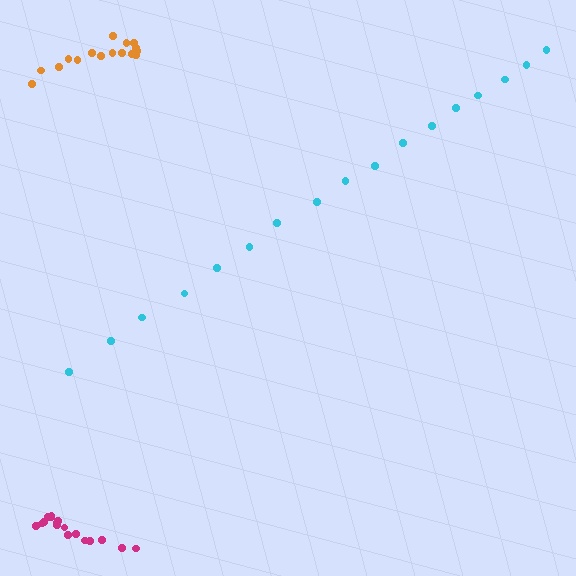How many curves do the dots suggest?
There are 3 distinct paths.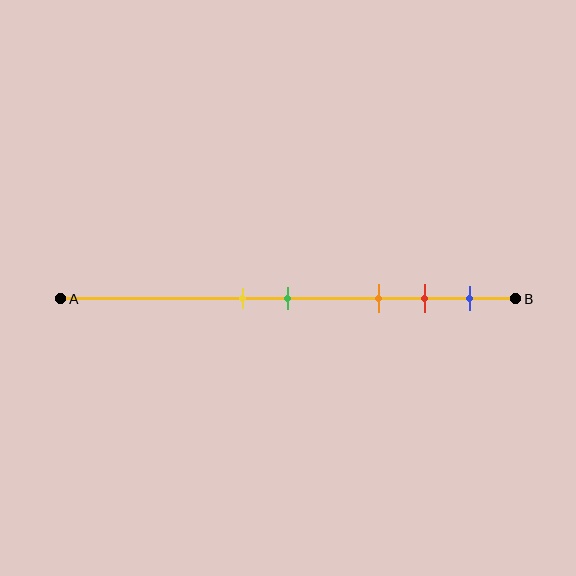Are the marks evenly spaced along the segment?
No, the marks are not evenly spaced.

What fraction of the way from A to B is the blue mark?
The blue mark is approximately 90% (0.9) of the way from A to B.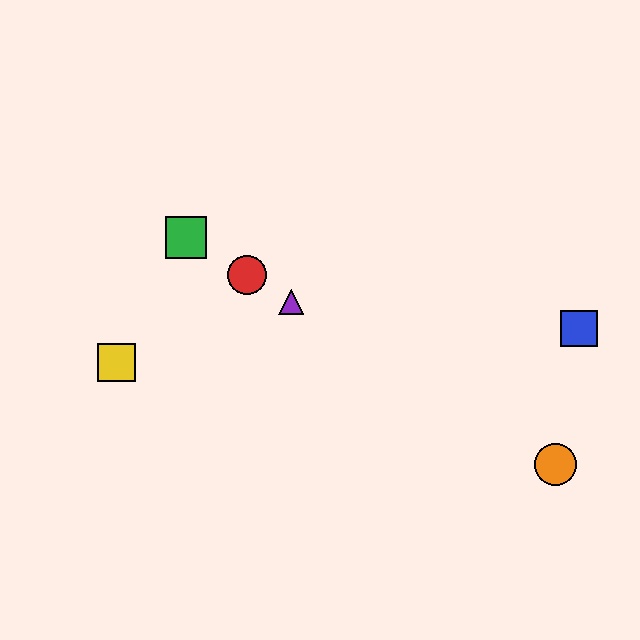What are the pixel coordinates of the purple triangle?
The purple triangle is at (291, 302).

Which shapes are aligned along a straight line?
The red circle, the green square, the purple triangle, the orange circle are aligned along a straight line.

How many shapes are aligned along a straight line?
4 shapes (the red circle, the green square, the purple triangle, the orange circle) are aligned along a straight line.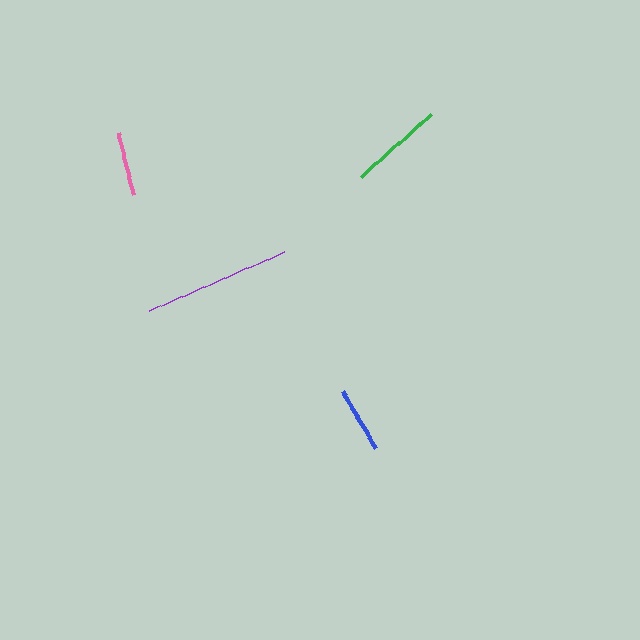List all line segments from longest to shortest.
From longest to shortest: purple, green, blue, pink.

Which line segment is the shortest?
The pink line is the shortest at approximately 64 pixels.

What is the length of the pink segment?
The pink segment is approximately 64 pixels long.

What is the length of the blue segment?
The blue segment is approximately 66 pixels long.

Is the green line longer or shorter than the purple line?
The purple line is longer than the green line.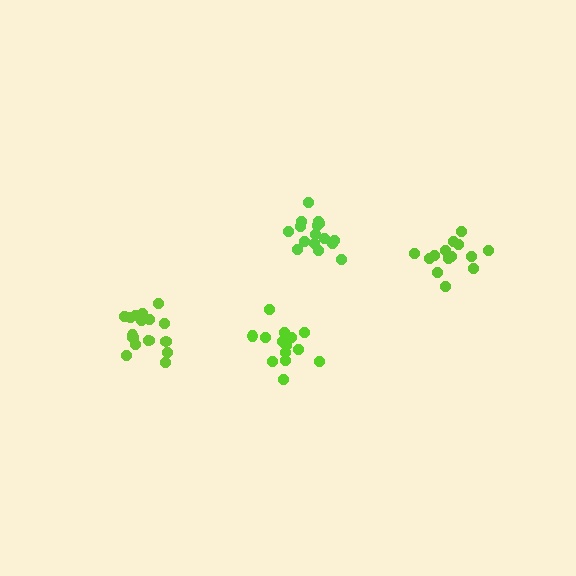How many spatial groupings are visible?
There are 4 spatial groupings.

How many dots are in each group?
Group 1: 17 dots, Group 2: 16 dots, Group 3: 14 dots, Group 4: 14 dots (61 total).